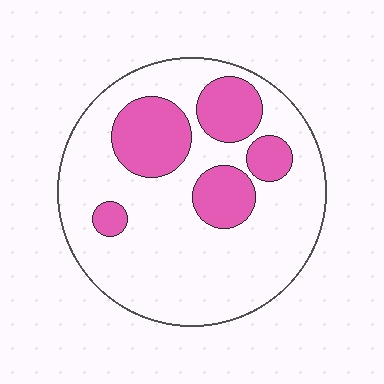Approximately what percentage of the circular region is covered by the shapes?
Approximately 25%.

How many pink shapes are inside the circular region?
5.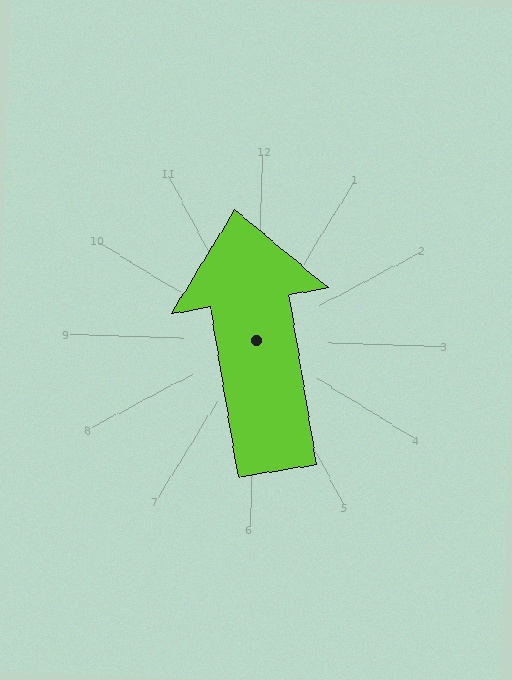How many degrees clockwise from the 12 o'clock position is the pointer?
Approximately 349 degrees.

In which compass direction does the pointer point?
North.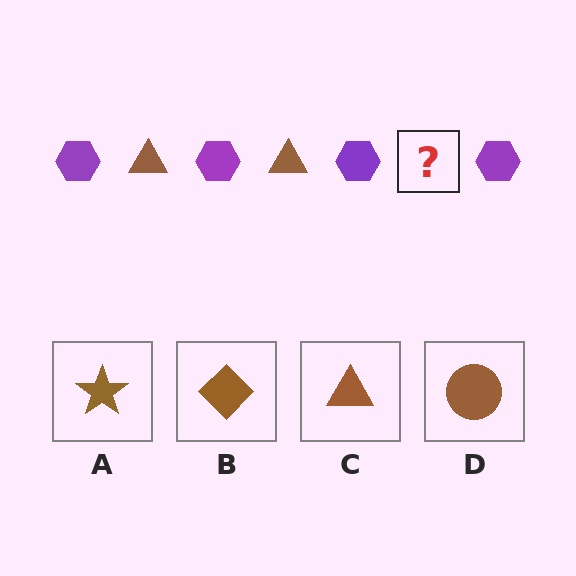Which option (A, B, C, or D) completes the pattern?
C.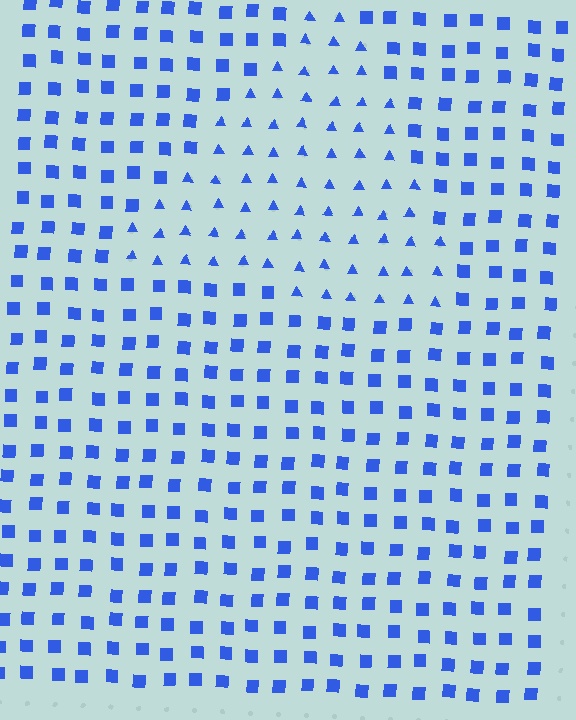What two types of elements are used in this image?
The image uses triangles inside the triangle region and squares outside it.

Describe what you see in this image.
The image is filled with small blue elements arranged in a uniform grid. A triangle-shaped region contains triangles, while the surrounding area contains squares. The boundary is defined purely by the change in element shape.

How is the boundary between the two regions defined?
The boundary is defined by a change in element shape: triangles inside vs. squares outside. All elements share the same color and spacing.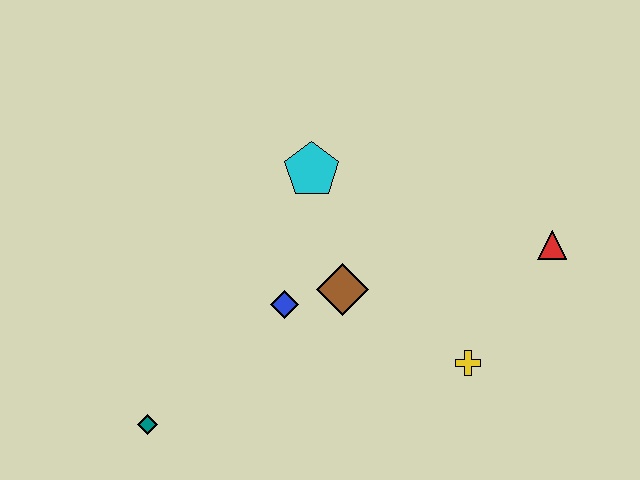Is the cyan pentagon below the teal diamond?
No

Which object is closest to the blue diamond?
The brown diamond is closest to the blue diamond.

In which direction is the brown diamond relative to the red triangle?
The brown diamond is to the left of the red triangle.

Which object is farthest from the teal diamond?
The red triangle is farthest from the teal diamond.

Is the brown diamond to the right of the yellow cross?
No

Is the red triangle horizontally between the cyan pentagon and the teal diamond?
No